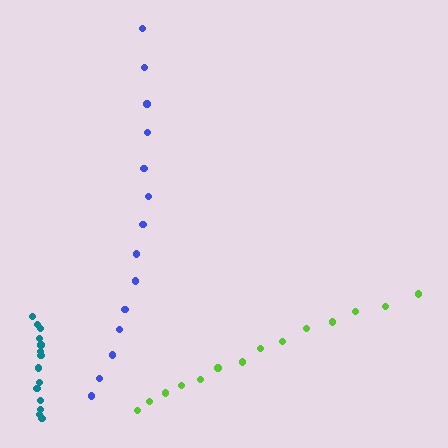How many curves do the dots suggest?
There are 3 distinct paths.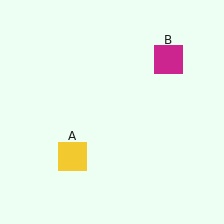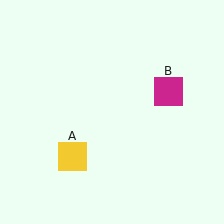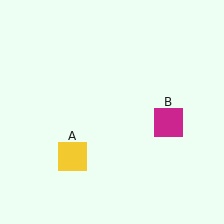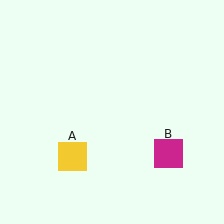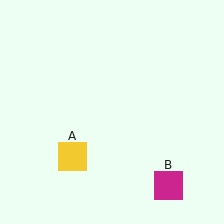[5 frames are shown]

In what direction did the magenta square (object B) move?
The magenta square (object B) moved down.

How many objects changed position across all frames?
1 object changed position: magenta square (object B).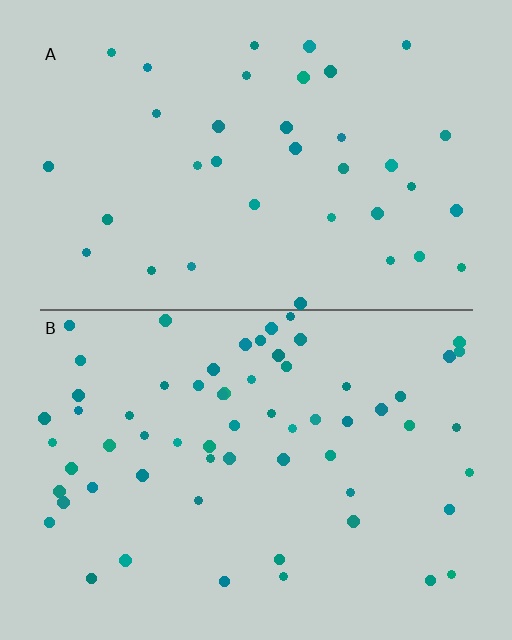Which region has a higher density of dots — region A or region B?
B (the bottom).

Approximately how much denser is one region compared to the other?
Approximately 1.7× — region B over region A.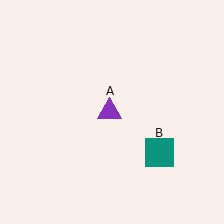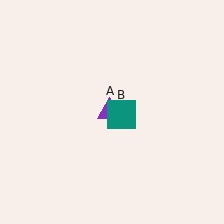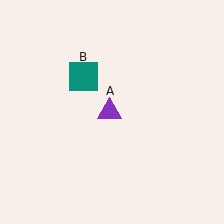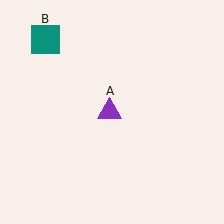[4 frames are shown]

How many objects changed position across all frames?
1 object changed position: teal square (object B).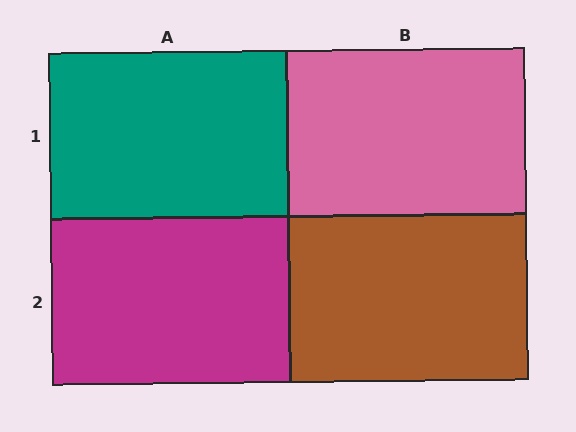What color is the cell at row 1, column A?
Teal.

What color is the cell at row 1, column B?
Pink.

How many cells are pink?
1 cell is pink.